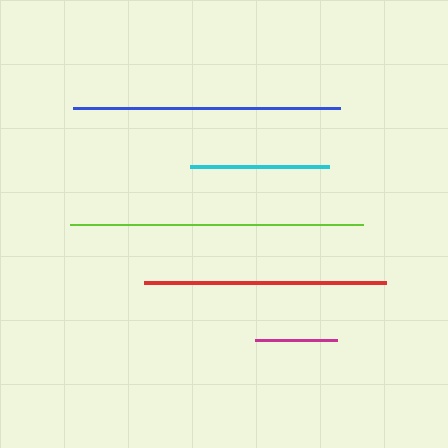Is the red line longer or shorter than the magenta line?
The red line is longer than the magenta line.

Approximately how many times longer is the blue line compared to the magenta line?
The blue line is approximately 3.3 times the length of the magenta line.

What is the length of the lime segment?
The lime segment is approximately 293 pixels long.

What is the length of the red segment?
The red segment is approximately 242 pixels long.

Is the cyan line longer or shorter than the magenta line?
The cyan line is longer than the magenta line.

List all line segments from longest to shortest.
From longest to shortest: lime, blue, red, cyan, magenta.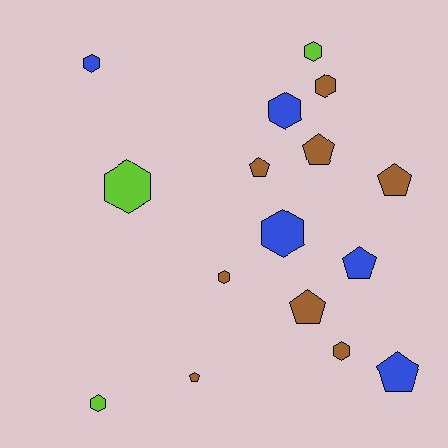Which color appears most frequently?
Brown, with 8 objects.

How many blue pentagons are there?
There are 2 blue pentagons.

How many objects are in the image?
There are 16 objects.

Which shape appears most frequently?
Hexagon, with 9 objects.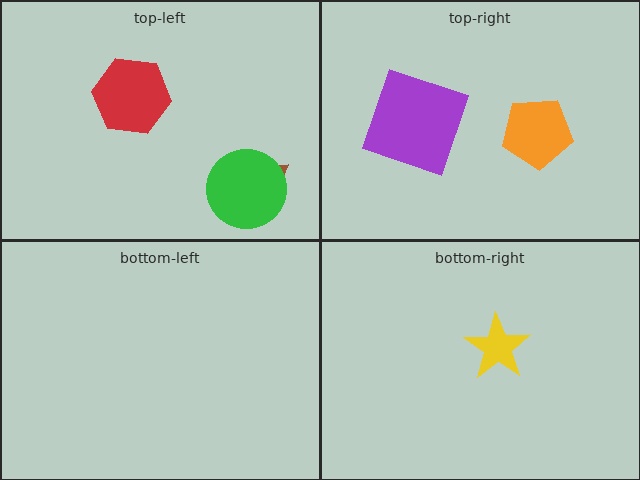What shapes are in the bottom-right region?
The yellow star.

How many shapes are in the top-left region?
3.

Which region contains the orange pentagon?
The top-right region.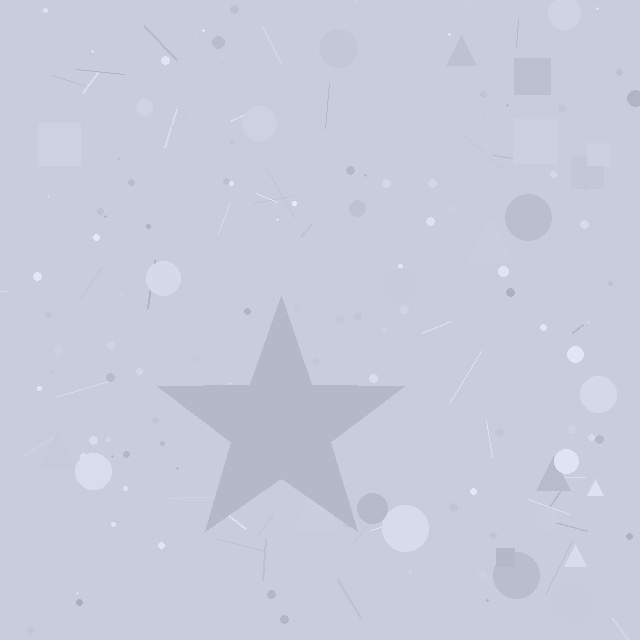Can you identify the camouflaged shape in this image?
The camouflaged shape is a star.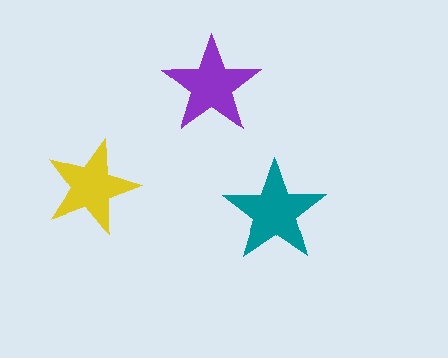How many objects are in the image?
There are 3 objects in the image.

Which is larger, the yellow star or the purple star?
The purple one.